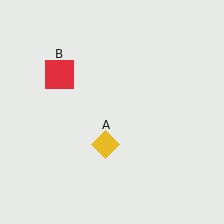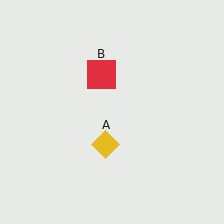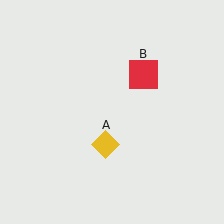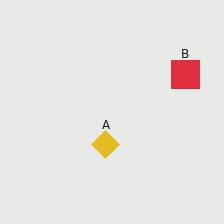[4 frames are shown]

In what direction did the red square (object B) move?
The red square (object B) moved right.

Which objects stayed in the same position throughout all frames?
Yellow diamond (object A) remained stationary.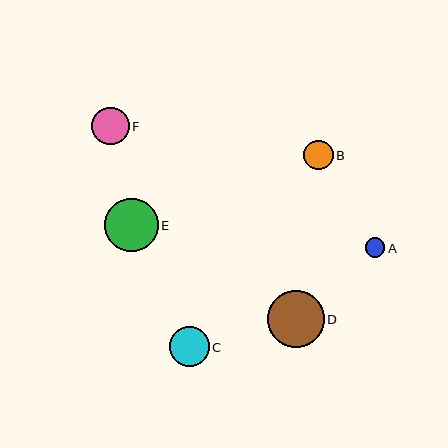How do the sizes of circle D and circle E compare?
Circle D and circle E are approximately the same size.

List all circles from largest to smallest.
From largest to smallest: D, E, C, F, B, A.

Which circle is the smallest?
Circle A is the smallest with a size of approximately 19 pixels.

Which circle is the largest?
Circle D is the largest with a size of approximately 57 pixels.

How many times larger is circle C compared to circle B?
Circle C is approximately 1.4 times the size of circle B.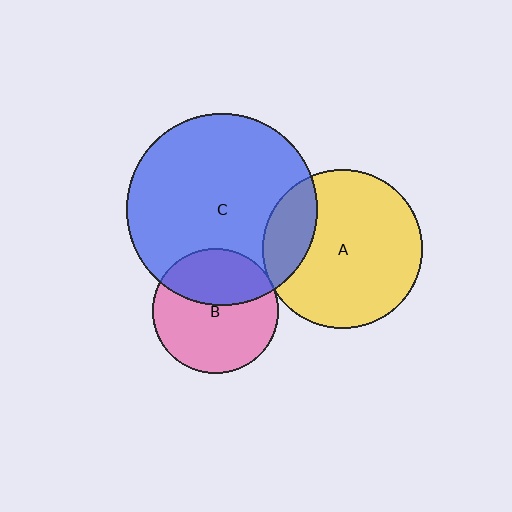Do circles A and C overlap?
Yes.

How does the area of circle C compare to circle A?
Approximately 1.4 times.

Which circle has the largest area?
Circle C (blue).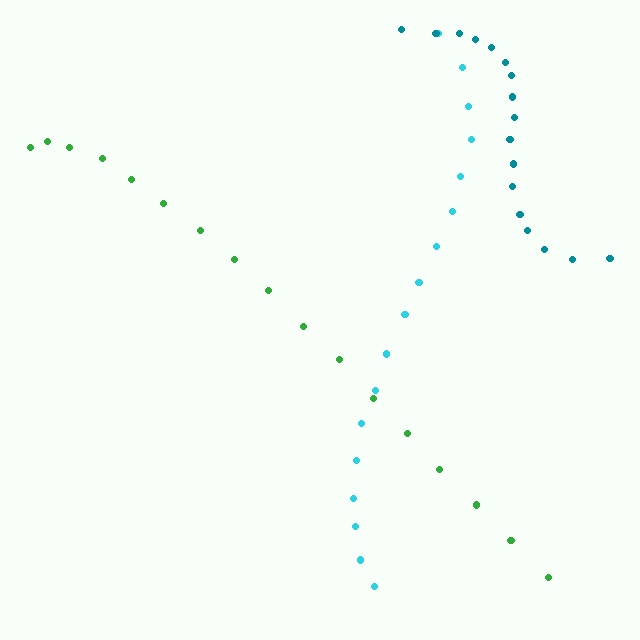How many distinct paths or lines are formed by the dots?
There are 3 distinct paths.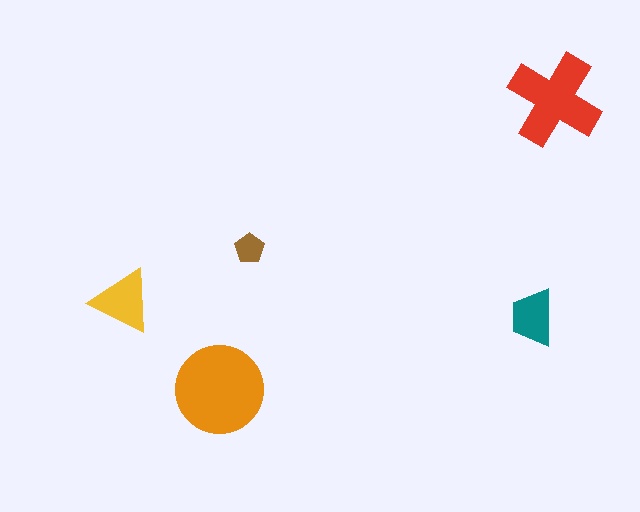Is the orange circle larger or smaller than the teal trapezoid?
Larger.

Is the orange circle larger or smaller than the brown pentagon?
Larger.